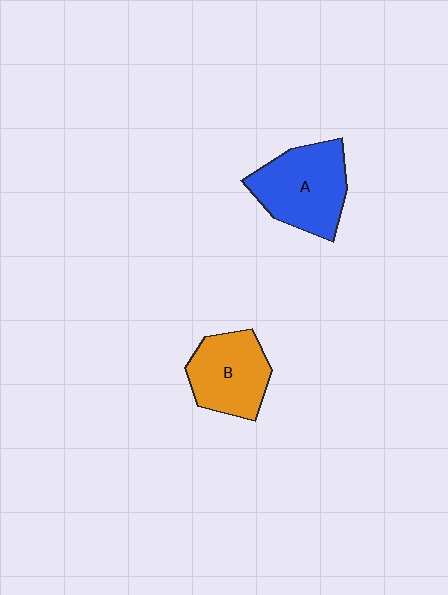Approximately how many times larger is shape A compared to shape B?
Approximately 1.2 times.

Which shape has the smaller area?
Shape B (orange).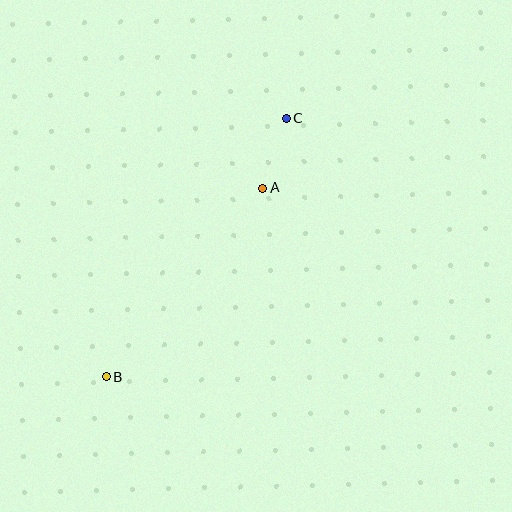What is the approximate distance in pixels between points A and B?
The distance between A and B is approximately 245 pixels.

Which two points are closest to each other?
Points A and C are closest to each other.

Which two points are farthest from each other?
Points B and C are farthest from each other.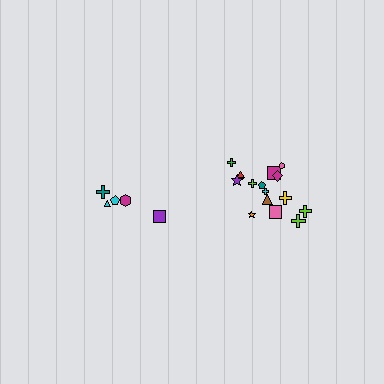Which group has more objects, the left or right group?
The right group.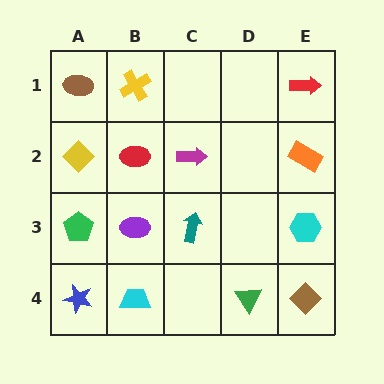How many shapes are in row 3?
4 shapes.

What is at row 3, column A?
A green pentagon.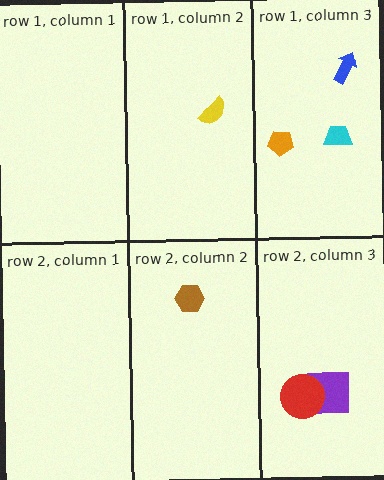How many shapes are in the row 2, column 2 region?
1.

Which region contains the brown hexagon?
The row 2, column 2 region.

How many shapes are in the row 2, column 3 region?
2.